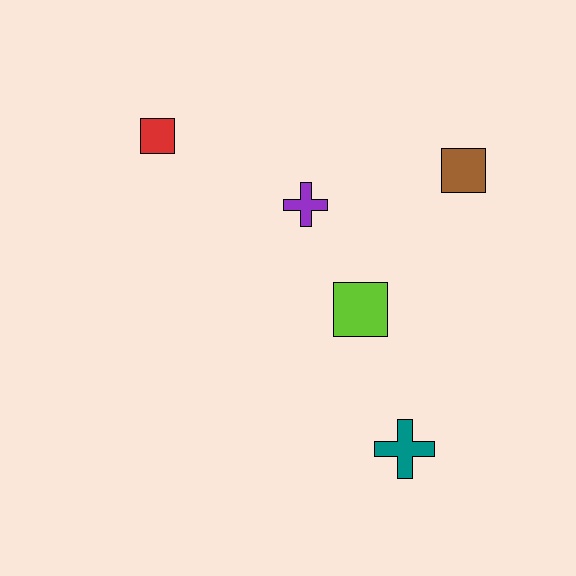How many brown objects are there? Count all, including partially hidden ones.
There is 1 brown object.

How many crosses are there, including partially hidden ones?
There are 2 crosses.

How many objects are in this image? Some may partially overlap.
There are 5 objects.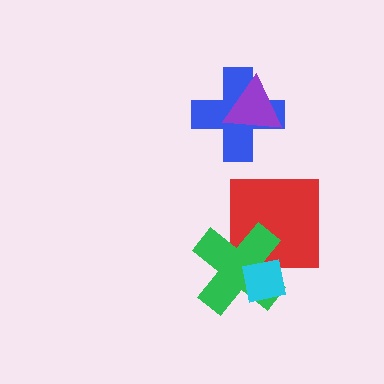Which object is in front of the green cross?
The cyan square is in front of the green cross.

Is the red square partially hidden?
Yes, it is partially covered by another shape.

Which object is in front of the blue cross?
The purple triangle is in front of the blue cross.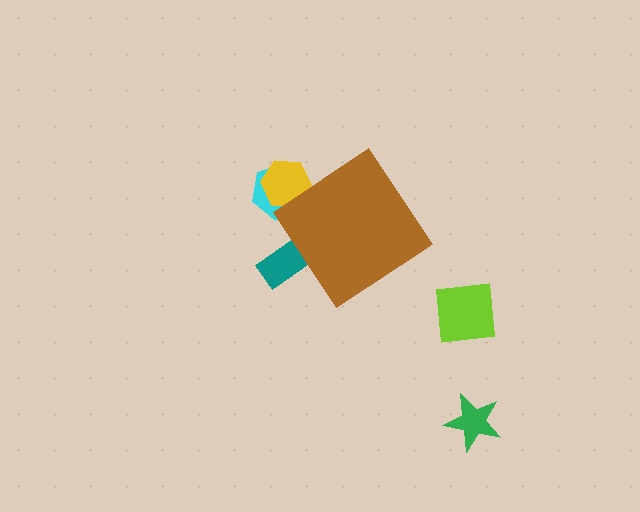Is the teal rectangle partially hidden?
Yes, the teal rectangle is partially hidden behind the brown diamond.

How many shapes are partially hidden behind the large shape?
3 shapes are partially hidden.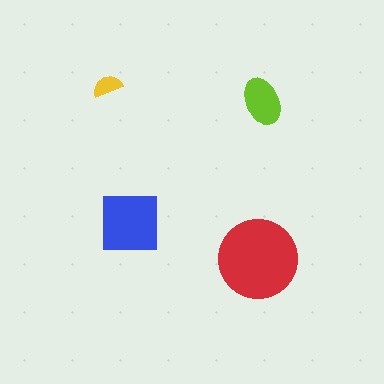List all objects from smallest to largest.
The yellow semicircle, the lime ellipse, the blue square, the red circle.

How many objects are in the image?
There are 4 objects in the image.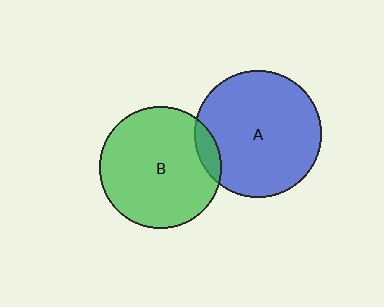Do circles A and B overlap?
Yes.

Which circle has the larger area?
Circle A (blue).